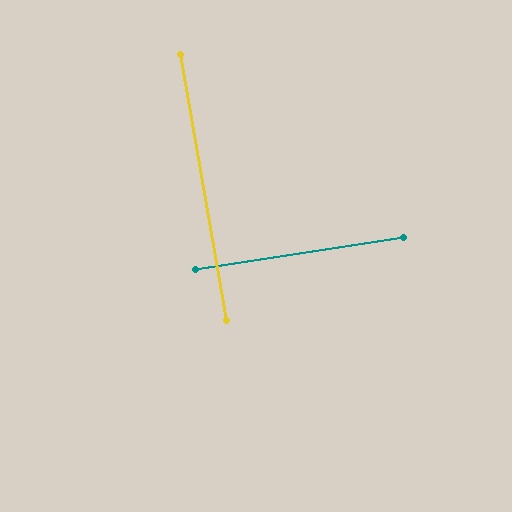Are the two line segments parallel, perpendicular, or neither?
Perpendicular — they meet at approximately 89°.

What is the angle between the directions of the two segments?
Approximately 89 degrees.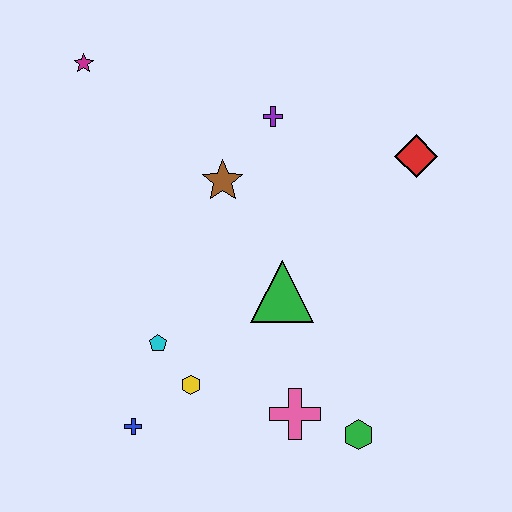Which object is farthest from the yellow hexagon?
The magenta star is farthest from the yellow hexagon.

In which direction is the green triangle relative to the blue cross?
The green triangle is to the right of the blue cross.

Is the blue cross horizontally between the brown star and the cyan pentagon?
No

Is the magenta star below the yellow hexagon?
No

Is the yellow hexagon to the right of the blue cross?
Yes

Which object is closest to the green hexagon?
The pink cross is closest to the green hexagon.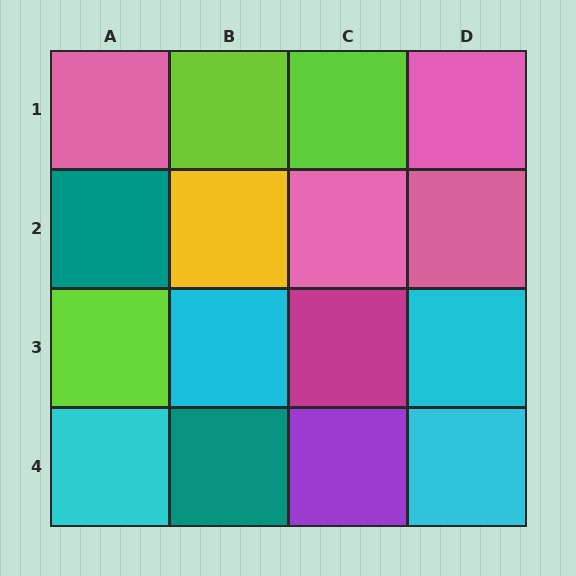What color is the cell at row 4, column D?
Cyan.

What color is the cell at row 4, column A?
Cyan.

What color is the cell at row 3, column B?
Cyan.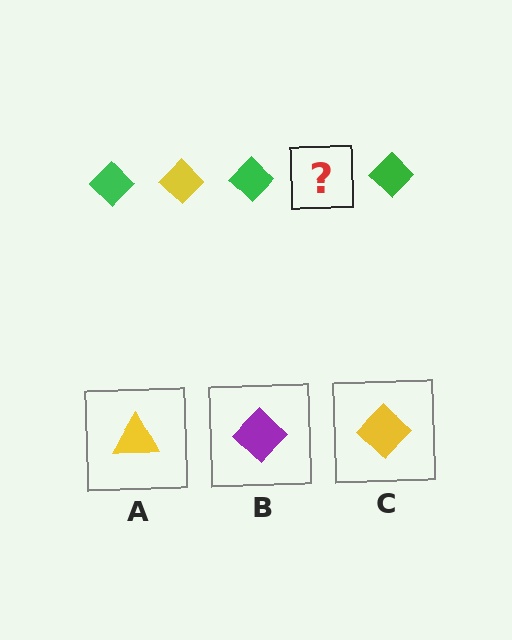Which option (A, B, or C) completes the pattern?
C.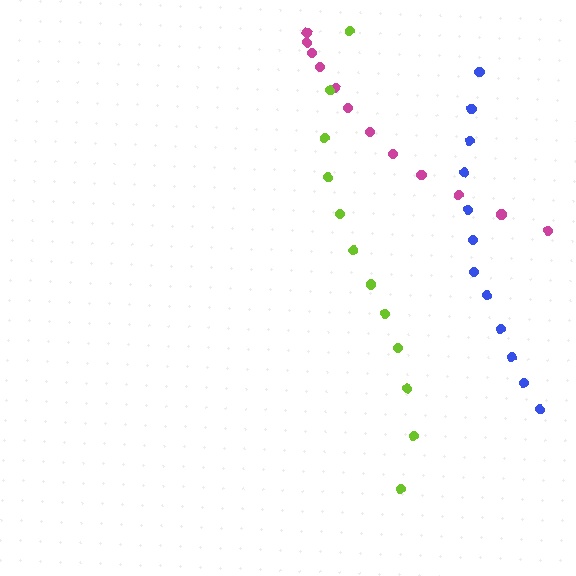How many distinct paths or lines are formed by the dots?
There are 3 distinct paths.